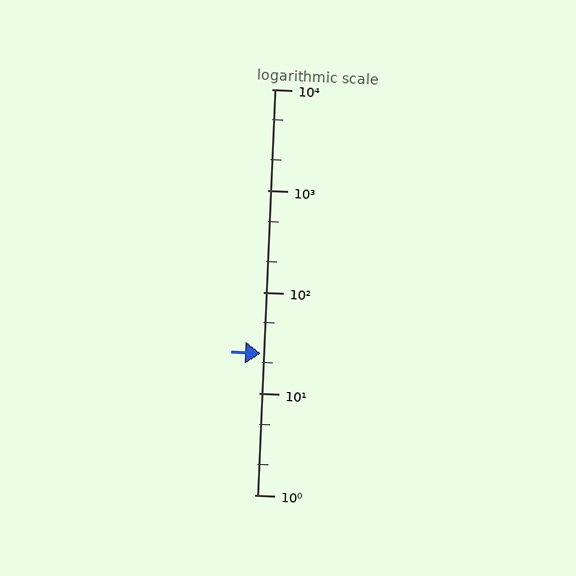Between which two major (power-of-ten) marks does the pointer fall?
The pointer is between 10 and 100.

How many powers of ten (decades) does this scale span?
The scale spans 4 decades, from 1 to 10000.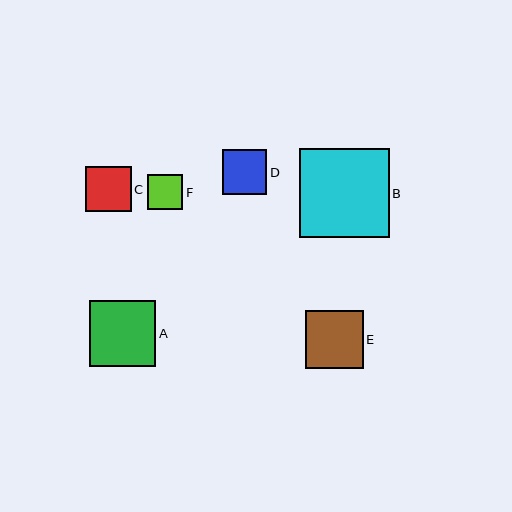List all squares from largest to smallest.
From largest to smallest: B, A, E, C, D, F.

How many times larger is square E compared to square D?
Square E is approximately 1.3 times the size of square D.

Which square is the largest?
Square B is the largest with a size of approximately 90 pixels.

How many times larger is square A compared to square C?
Square A is approximately 1.5 times the size of square C.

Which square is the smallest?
Square F is the smallest with a size of approximately 35 pixels.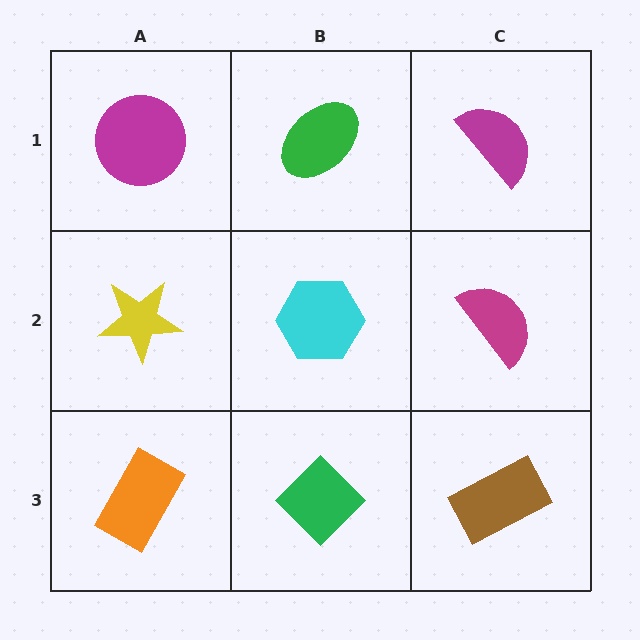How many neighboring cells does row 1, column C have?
2.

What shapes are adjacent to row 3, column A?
A yellow star (row 2, column A), a green diamond (row 3, column B).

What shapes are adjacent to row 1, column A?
A yellow star (row 2, column A), a green ellipse (row 1, column B).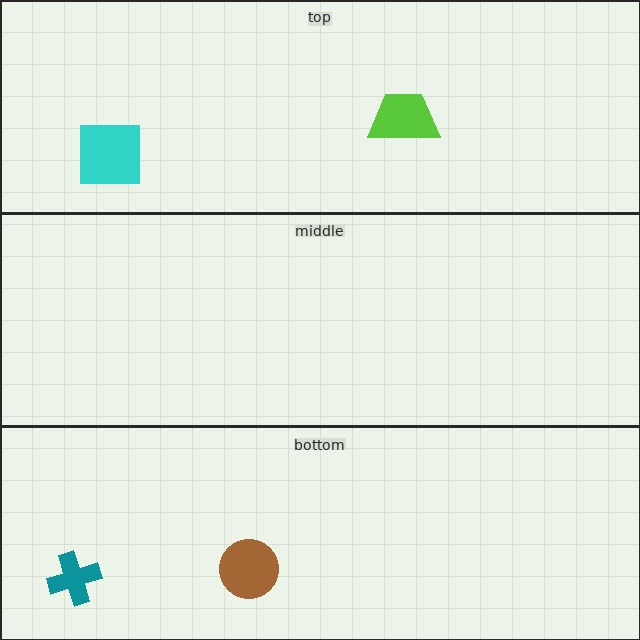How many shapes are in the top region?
2.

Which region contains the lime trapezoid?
The top region.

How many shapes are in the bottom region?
2.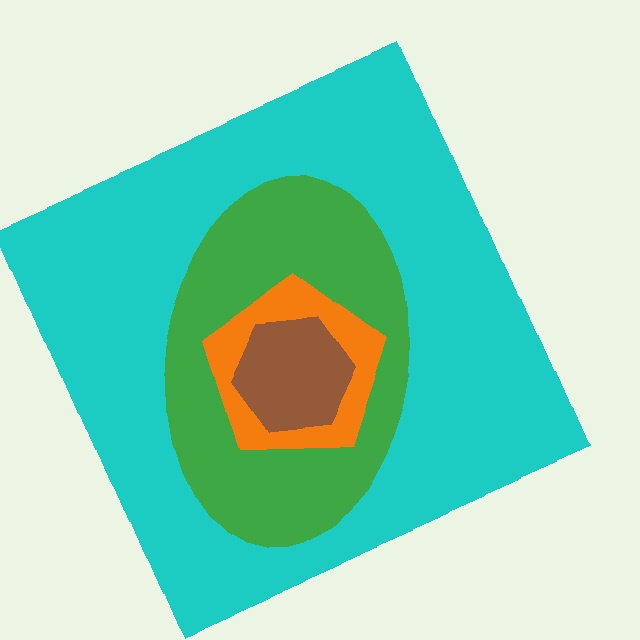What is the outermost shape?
The cyan square.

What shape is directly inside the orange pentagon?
The brown hexagon.